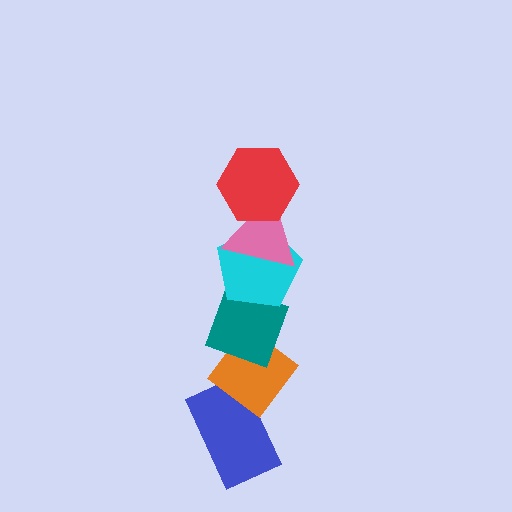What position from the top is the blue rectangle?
The blue rectangle is 6th from the top.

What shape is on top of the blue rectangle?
The orange diamond is on top of the blue rectangle.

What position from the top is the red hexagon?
The red hexagon is 1st from the top.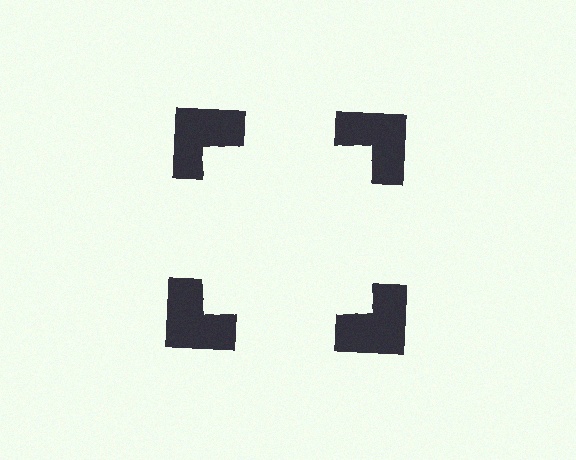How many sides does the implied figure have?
4 sides.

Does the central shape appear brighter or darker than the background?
It typically appears slightly brighter than the background, even though no actual brightness change is drawn.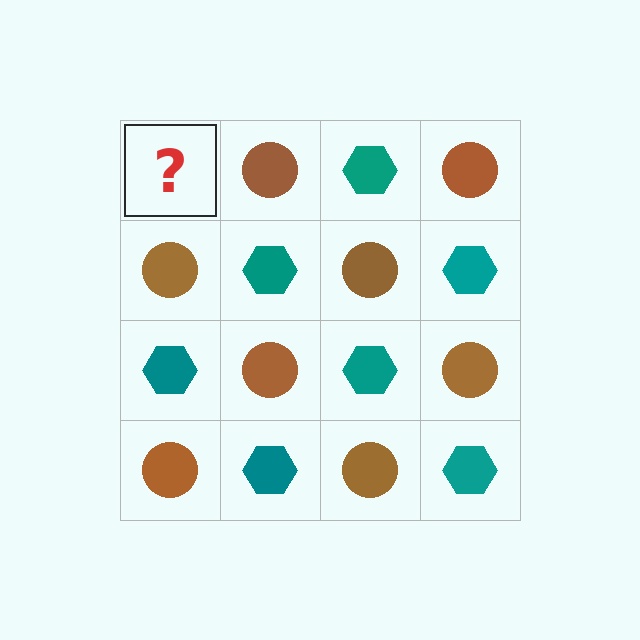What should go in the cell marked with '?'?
The missing cell should contain a teal hexagon.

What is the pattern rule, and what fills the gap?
The rule is that it alternates teal hexagon and brown circle in a checkerboard pattern. The gap should be filled with a teal hexagon.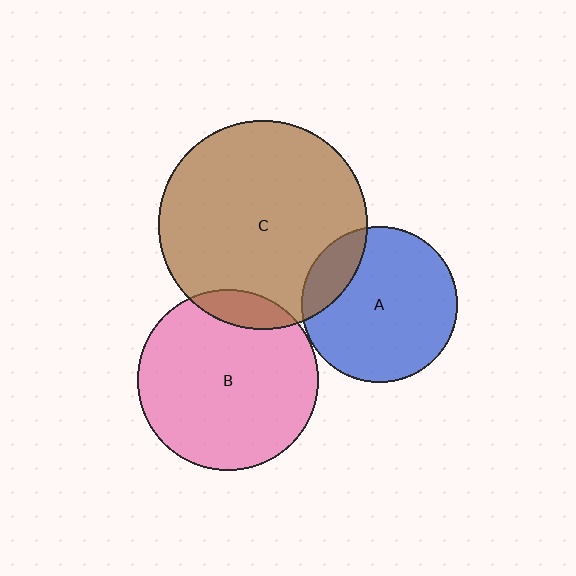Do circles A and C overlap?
Yes.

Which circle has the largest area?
Circle C (brown).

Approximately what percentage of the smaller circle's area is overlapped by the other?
Approximately 15%.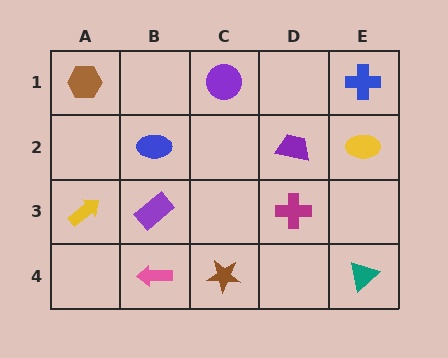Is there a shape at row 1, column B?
No, that cell is empty.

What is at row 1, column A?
A brown hexagon.